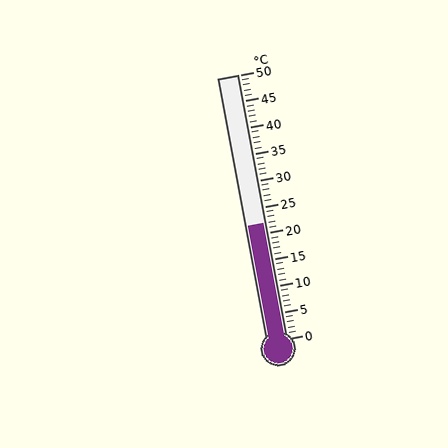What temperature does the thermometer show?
The thermometer shows approximately 22°C.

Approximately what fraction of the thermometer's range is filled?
The thermometer is filled to approximately 45% of its range.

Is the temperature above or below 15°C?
The temperature is above 15°C.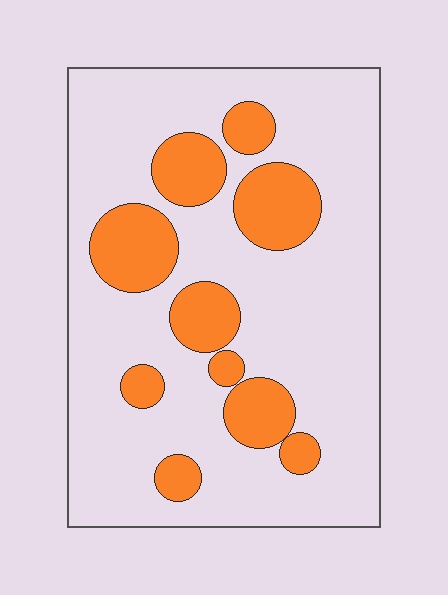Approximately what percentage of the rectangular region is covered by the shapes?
Approximately 25%.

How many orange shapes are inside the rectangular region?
10.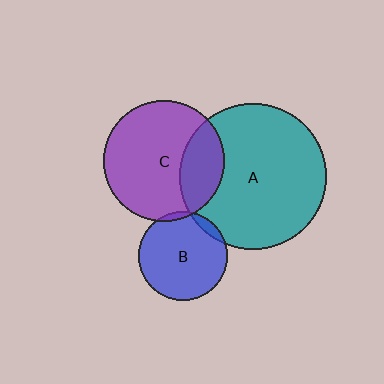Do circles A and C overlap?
Yes.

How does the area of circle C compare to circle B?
Approximately 1.9 times.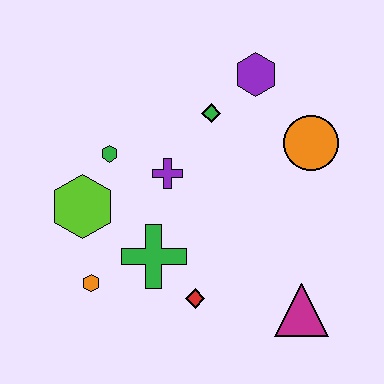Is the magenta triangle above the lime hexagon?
No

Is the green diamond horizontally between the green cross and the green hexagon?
No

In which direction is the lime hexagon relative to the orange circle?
The lime hexagon is to the left of the orange circle.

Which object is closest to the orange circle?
The purple hexagon is closest to the orange circle.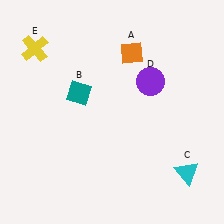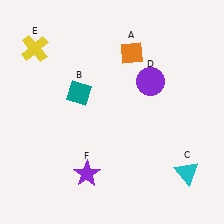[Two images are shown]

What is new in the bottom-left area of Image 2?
A purple star (F) was added in the bottom-left area of Image 2.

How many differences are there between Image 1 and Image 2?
There is 1 difference between the two images.